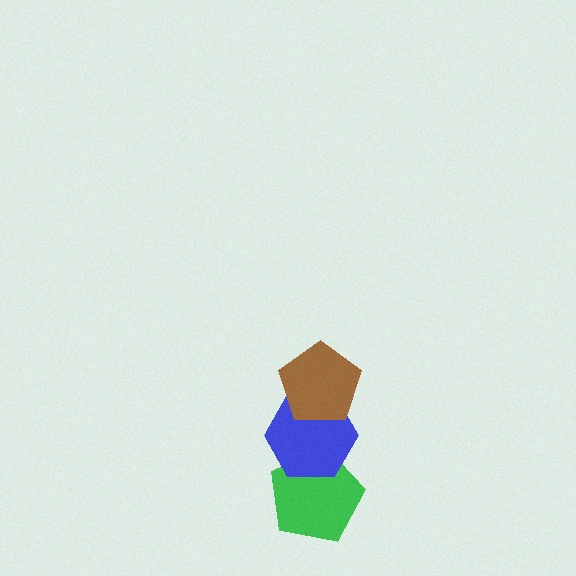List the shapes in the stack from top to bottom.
From top to bottom: the brown pentagon, the blue hexagon, the green pentagon.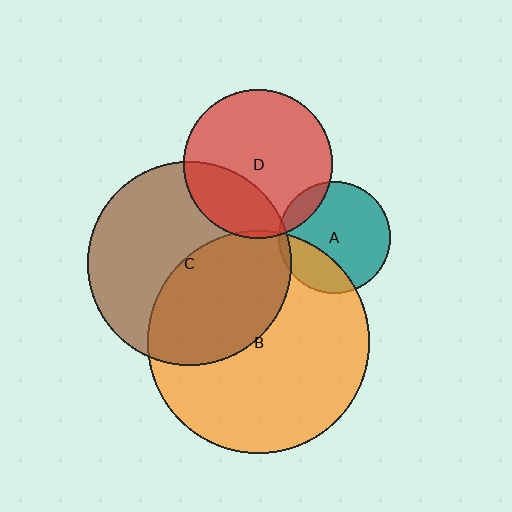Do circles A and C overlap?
Yes.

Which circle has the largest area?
Circle B (orange).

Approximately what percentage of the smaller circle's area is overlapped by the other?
Approximately 5%.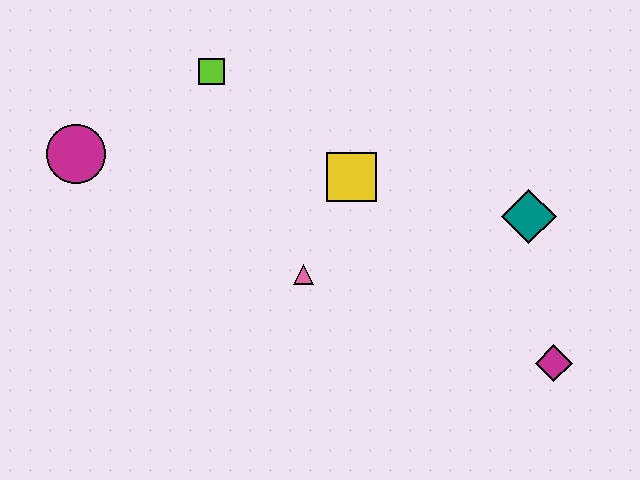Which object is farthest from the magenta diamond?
The magenta circle is farthest from the magenta diamond.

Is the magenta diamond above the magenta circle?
No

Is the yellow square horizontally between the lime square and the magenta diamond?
Yes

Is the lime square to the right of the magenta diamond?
No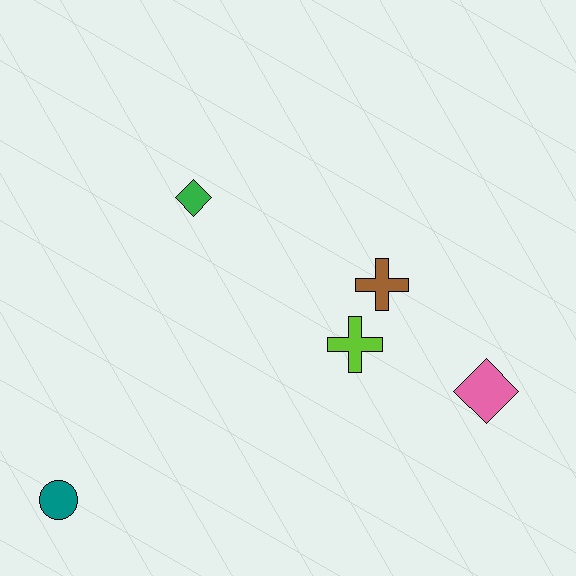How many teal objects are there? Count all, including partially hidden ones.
There is 1 teal object.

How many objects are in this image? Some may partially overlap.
There are 5 objects.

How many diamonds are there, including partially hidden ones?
There are 2 diamonds.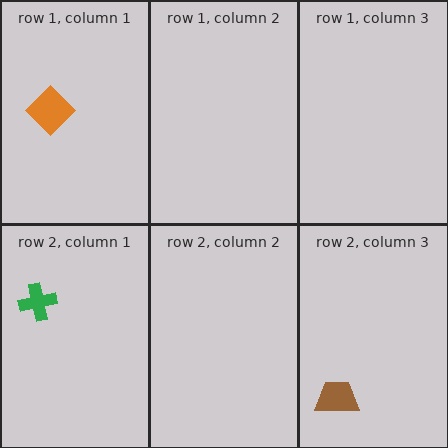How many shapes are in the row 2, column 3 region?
1.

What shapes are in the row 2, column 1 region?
The green cross.